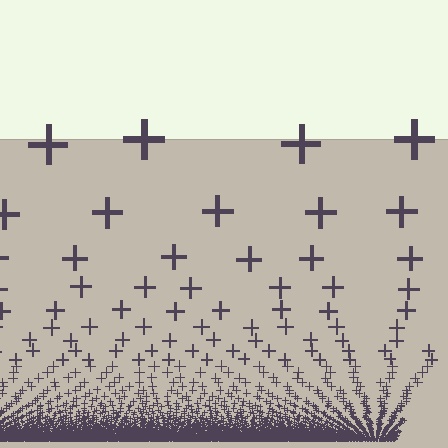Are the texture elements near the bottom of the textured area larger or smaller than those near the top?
Smaller. The gradient is inverted — elements near the bottom are smaller and denser.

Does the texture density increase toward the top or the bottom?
Density increases toward the bottom.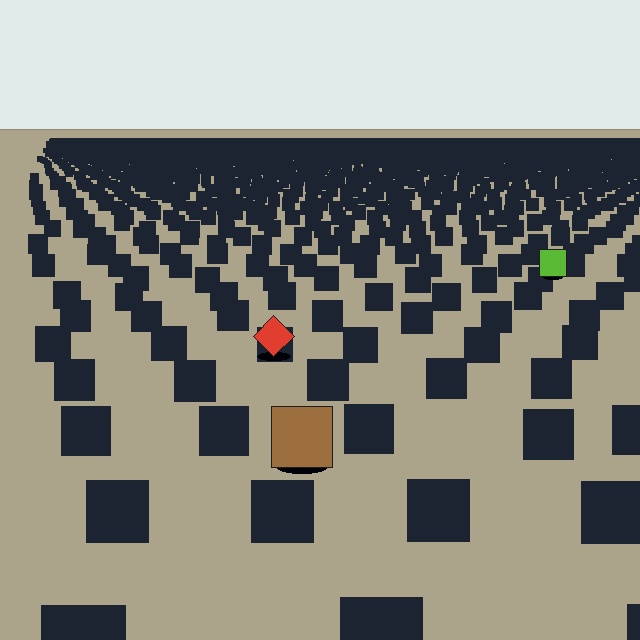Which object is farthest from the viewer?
The lime square is farthest from the viewer. It appears smaller and the ground texture around it is denser.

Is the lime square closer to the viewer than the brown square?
No. The brown square is closer — you can tell from the texture gradient: the ground texture is coarser near it.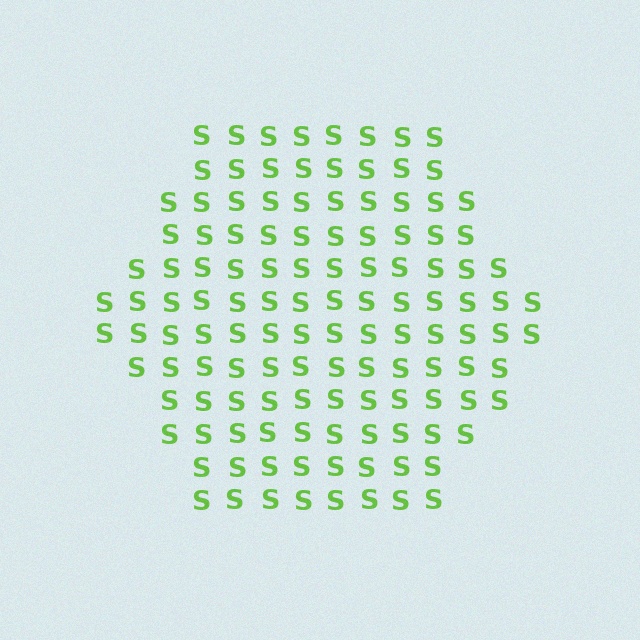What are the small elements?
The small elements are letter S's.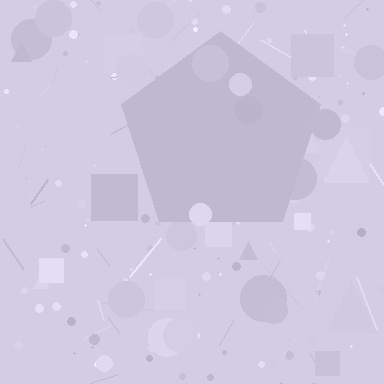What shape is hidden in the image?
A pentagon is hidden in the image.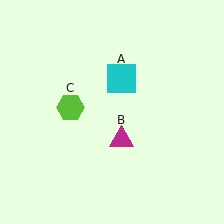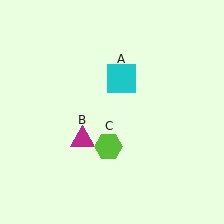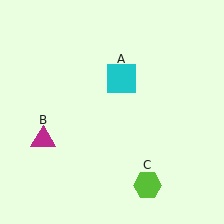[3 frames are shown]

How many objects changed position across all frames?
2 objects changed position: magenta triangle (object B), lime hexagon (object C).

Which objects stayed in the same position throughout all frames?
Cyan square (object A) remained stationary.